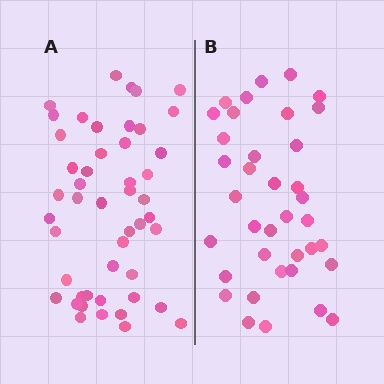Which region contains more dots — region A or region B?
Region A (the left region) has more dots.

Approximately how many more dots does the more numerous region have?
Region A has roughly 12 or so more dots than region B.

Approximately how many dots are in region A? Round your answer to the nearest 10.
About 50 dots. (The exact count is 48, which rounds to 50.)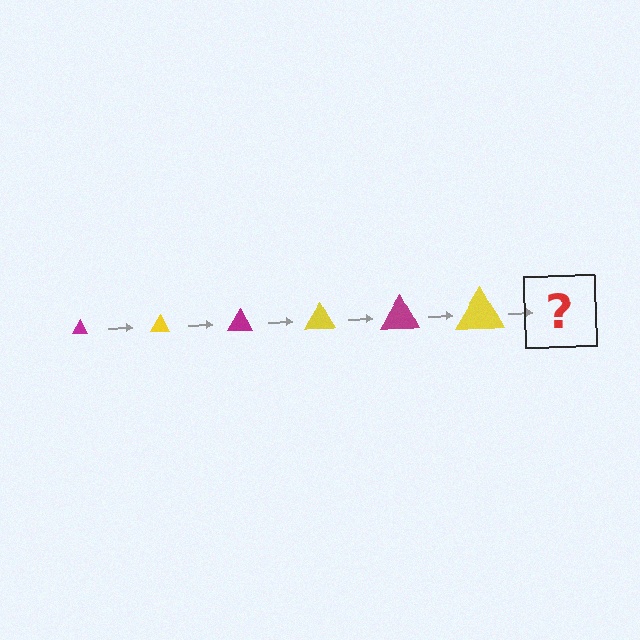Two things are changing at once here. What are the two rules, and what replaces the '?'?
The two rules are that the triangle grows larger each step and the color cycles through magenta and yellow. The '?' should be a magenta triangle, larger than the previous one.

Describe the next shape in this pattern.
It should be a magenta triangle, larger than the previous one.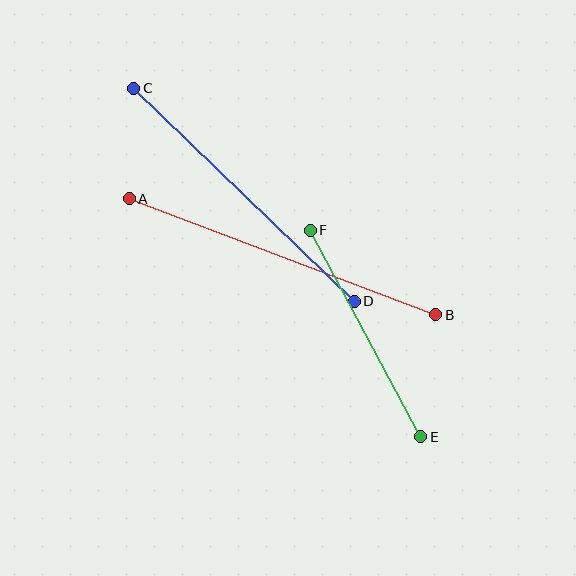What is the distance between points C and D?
The distance is approximately 307 pixels.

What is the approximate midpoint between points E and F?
The midpoint is at approximately (365, 333) pixels.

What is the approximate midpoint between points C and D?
The midpoint is at approximately (244, 195) pixels.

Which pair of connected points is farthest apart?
Points A and B are farthest apart.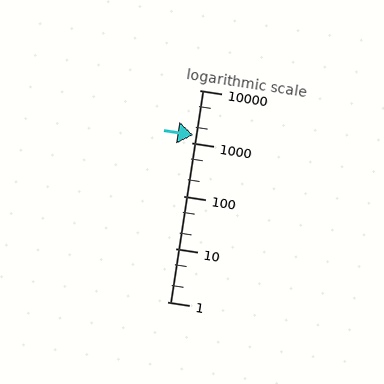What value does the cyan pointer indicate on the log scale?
The pointer indicates approximately 1400.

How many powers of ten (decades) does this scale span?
The scale spans 4 decades, from 1 to 10000.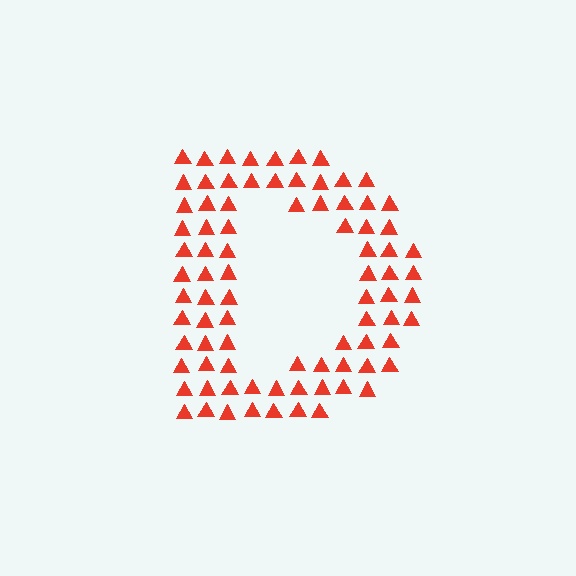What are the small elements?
The small elements are triangles.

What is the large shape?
The large shape is the letter D.